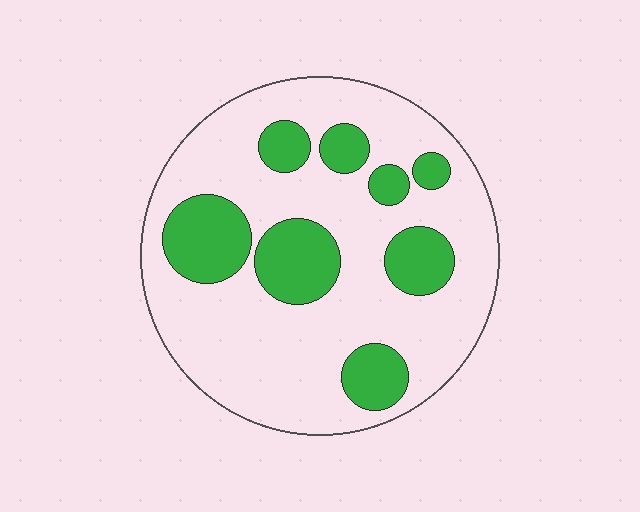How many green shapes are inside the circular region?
8.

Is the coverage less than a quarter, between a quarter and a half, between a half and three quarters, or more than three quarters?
Between a quarter and a half.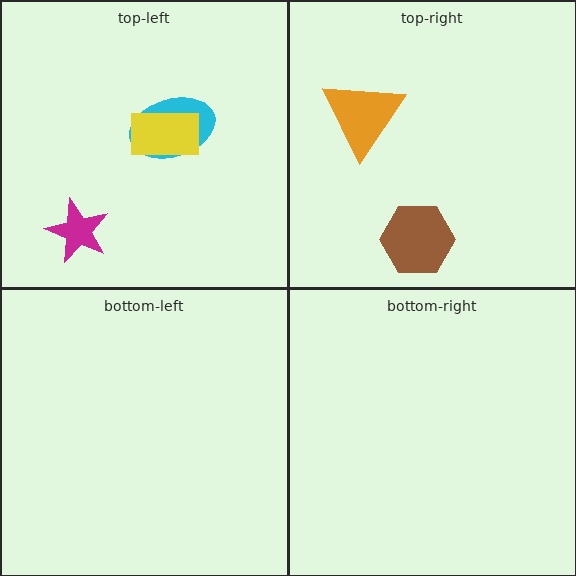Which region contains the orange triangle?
The top-right region.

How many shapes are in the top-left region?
3.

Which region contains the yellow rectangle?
The top-left region.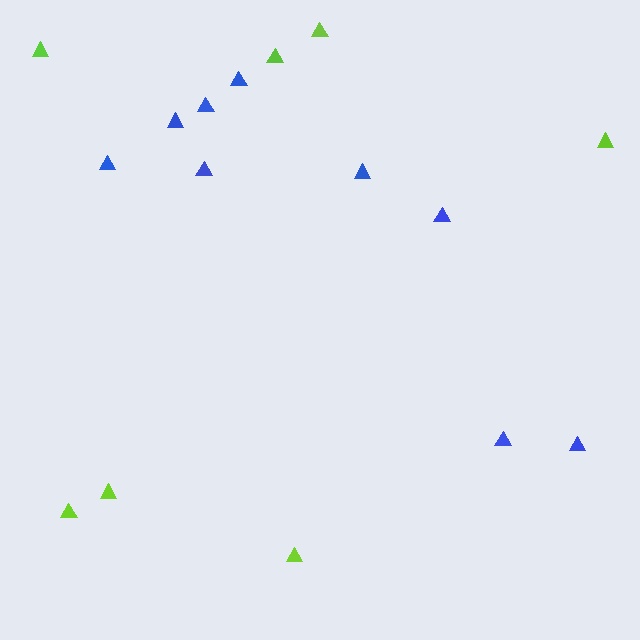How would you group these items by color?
There are 2 groups: one group of lime triangles (7) and one group of blue triangles (9).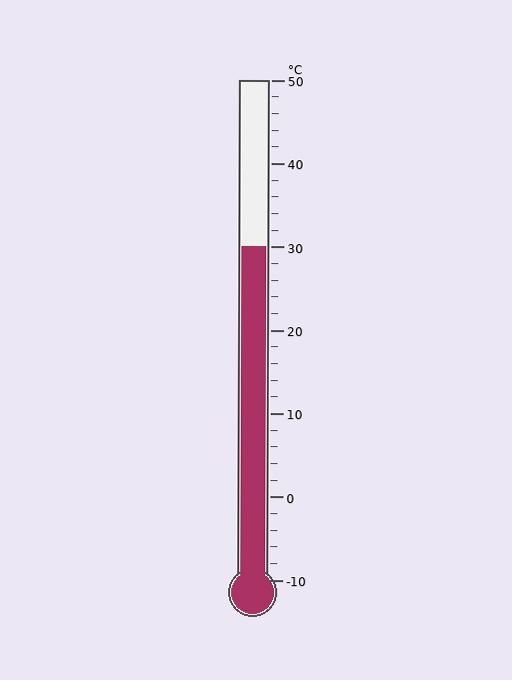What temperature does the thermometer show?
The thermometer shows approximately 30°C.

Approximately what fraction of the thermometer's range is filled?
The thermometer is filled to approximately 65% of its range.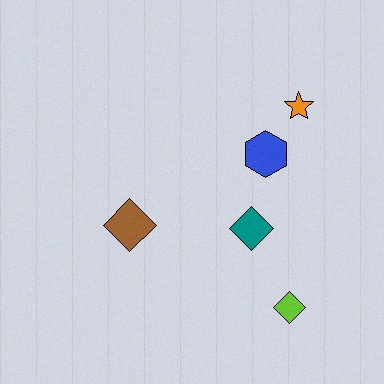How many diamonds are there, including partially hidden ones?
There are 3 diamonds.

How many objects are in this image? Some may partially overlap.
There are 5 objects.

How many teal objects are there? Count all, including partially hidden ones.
There is 1 teal object.